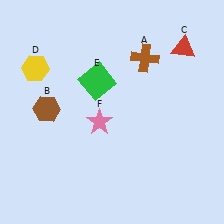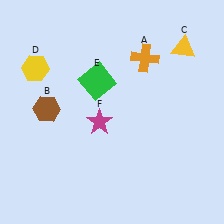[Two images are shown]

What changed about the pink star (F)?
In Image 1, F is pink. In Image 2, it changed to magenta.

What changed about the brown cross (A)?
In Image 1, A is brown. In Image 2, it changed to orange.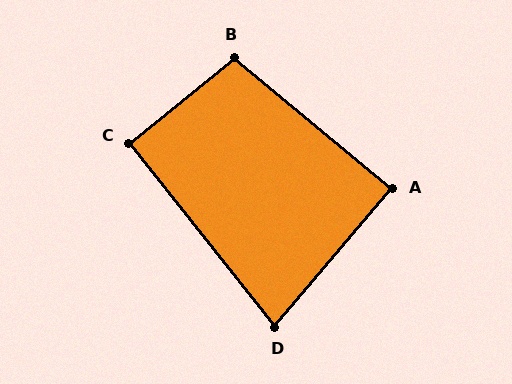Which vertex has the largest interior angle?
B, at approximately 101 degrees.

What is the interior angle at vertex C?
Approximately 91 degrees (approximately right).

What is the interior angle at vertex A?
Approximately 89 degrees (approximately right).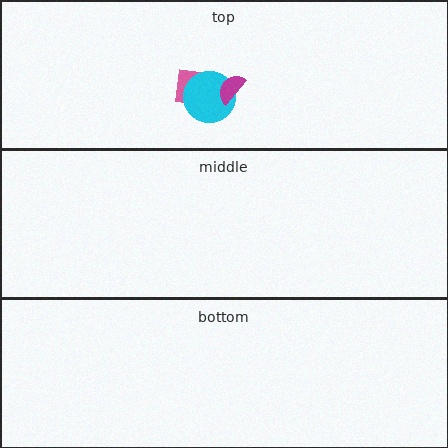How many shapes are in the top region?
3.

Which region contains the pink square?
The top region.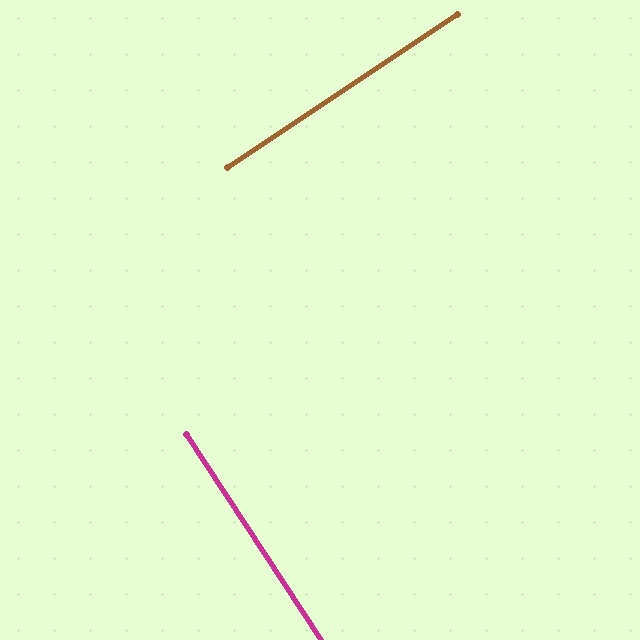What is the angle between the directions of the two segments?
Approximately 90 degrees.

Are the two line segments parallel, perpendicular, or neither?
Perpendicular — they meet at approximately 90°.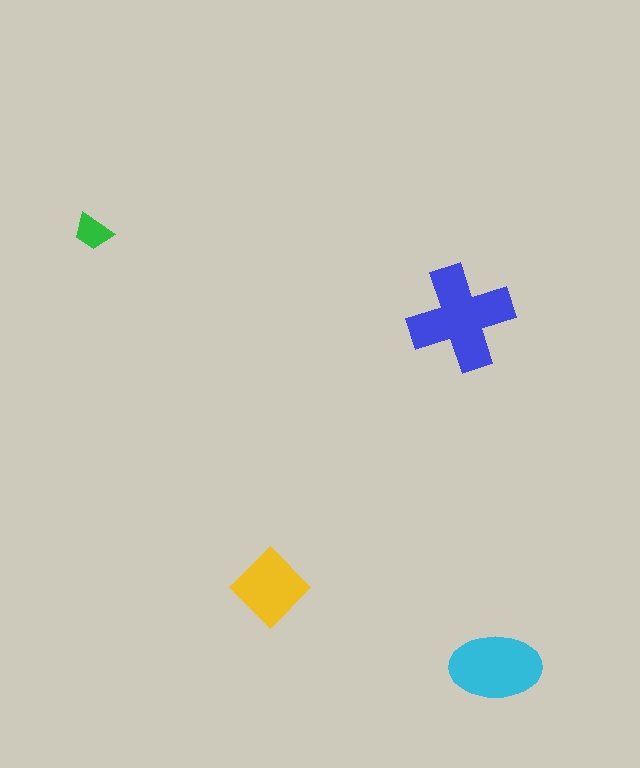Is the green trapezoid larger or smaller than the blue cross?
Smaller.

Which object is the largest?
The blue cross.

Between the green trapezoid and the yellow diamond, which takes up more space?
The yellow diamond.